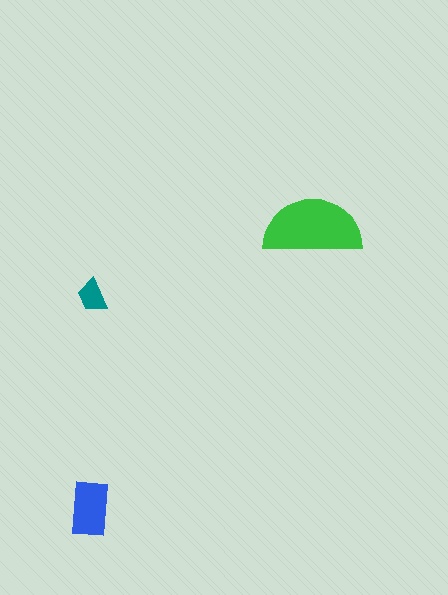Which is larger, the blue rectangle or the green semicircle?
The green semicircle.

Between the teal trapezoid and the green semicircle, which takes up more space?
The green semicircle.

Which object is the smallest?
The teal trapezoid.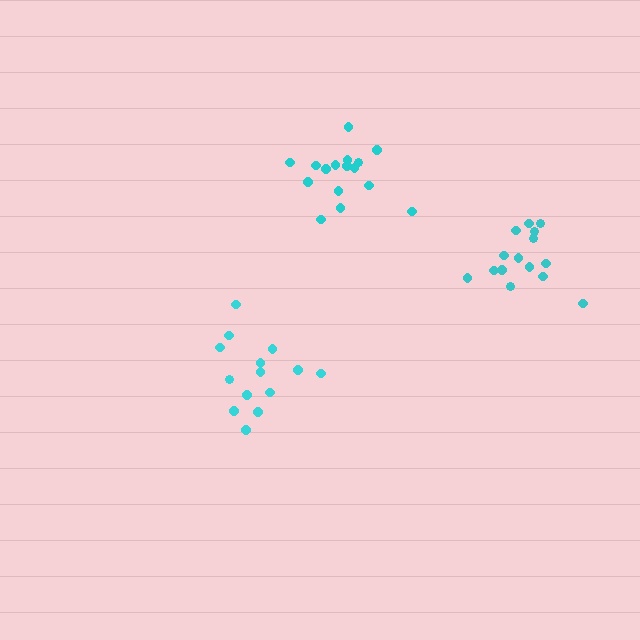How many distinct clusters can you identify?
There are 3 distinct clusters.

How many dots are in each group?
Group 1: 14 dots, Group 2: 16 dots, Group 3: 15 dots (45 total).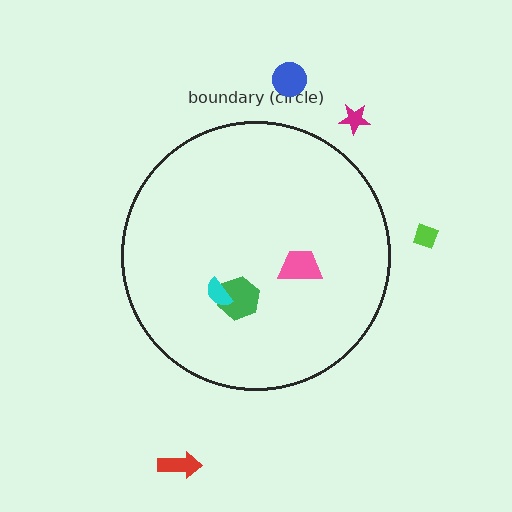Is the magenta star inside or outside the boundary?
Outside.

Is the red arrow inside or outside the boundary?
Outside.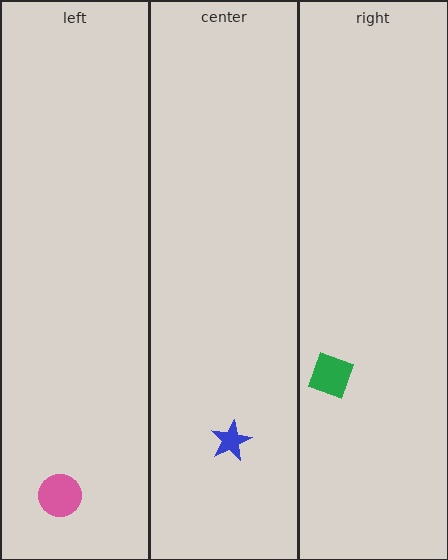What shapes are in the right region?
The green square.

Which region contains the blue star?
The center region.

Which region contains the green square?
The right region.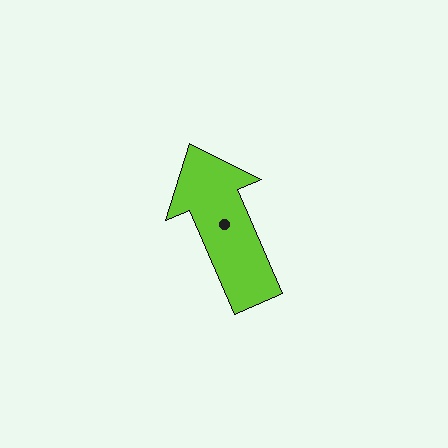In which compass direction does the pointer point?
Northwest.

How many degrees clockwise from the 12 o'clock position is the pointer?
Approximately 337 degrees.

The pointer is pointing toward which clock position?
Roughly 11 o'clock.